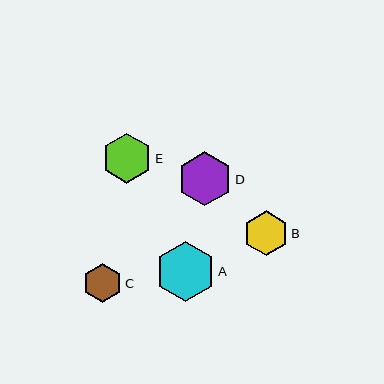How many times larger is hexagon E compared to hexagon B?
Hexagon E is approximately 1.1 times the size of hexagon B.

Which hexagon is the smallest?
Hexagon C is the smallest with a size of approximately 39 pixels.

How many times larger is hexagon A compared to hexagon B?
Hexagon A is approximately 1.3 times the size of hexagon B.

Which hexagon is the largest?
Hexagon A is the largest with a size of approximately 59 pixels.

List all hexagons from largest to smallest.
From largest to smallest: A, D, E, B, C.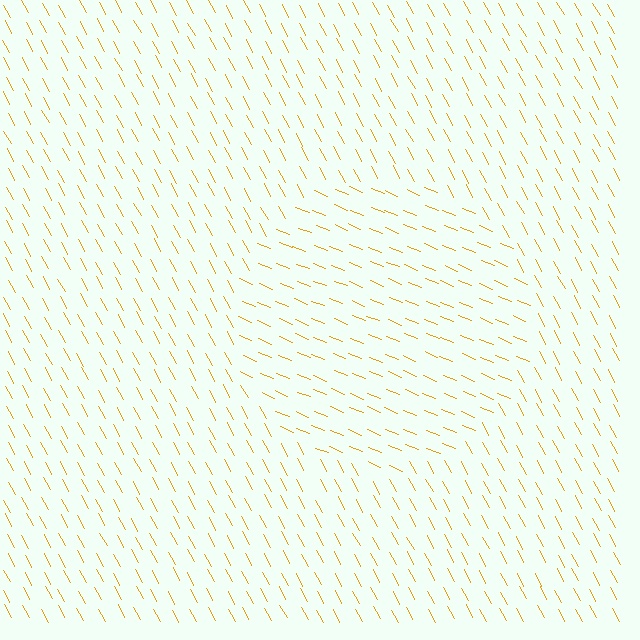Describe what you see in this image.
The image is filled with small orange line segments. A circle region in the image has lines oriented differently from the surrounding lines, creating a visible texture boundary.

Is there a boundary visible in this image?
Yes, there is a texture boundary formed by a change in line orientation.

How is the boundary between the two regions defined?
The boundary is defined purely by a change in line orientation (approximately 39 degrees difference). All lines are the same color and thickness.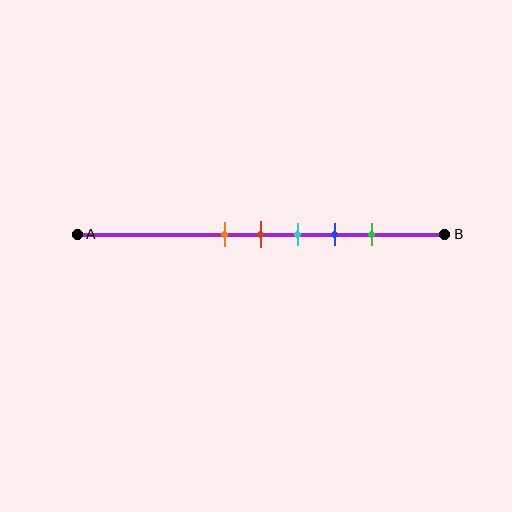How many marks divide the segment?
There are 5 marks dividing the segment.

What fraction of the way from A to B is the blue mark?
The blue mark is approximately 70% (0.7) of the way from A to B.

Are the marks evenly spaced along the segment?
Yes, the marks are approximately evenly spaced.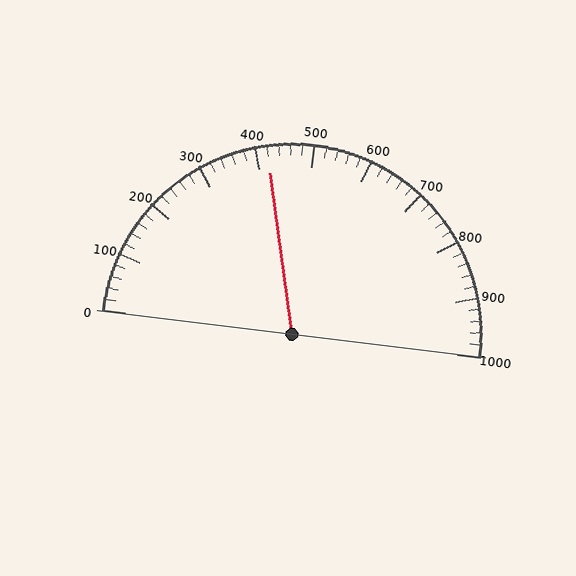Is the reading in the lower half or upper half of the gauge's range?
The reading is in the lower half of the range (0 to 1000).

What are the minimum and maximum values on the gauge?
The gauge ranges from 0 to 1000.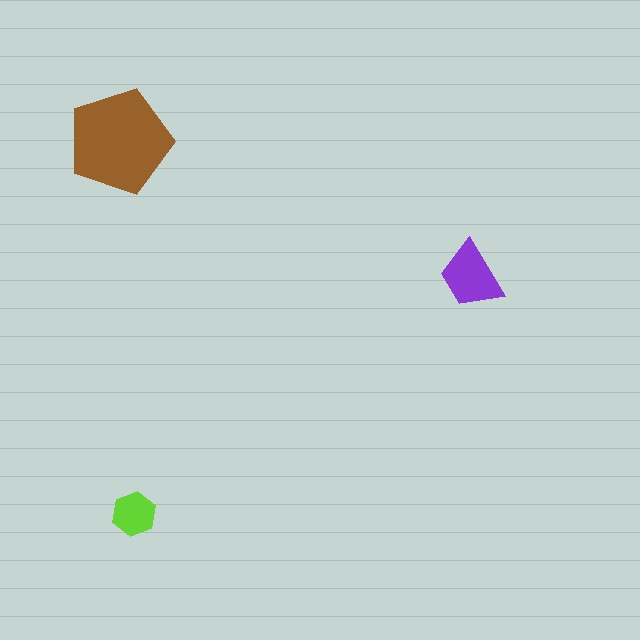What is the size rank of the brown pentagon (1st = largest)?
1st.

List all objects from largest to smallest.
The brown pentagon, the purple trapezoid, the lime hexagon.